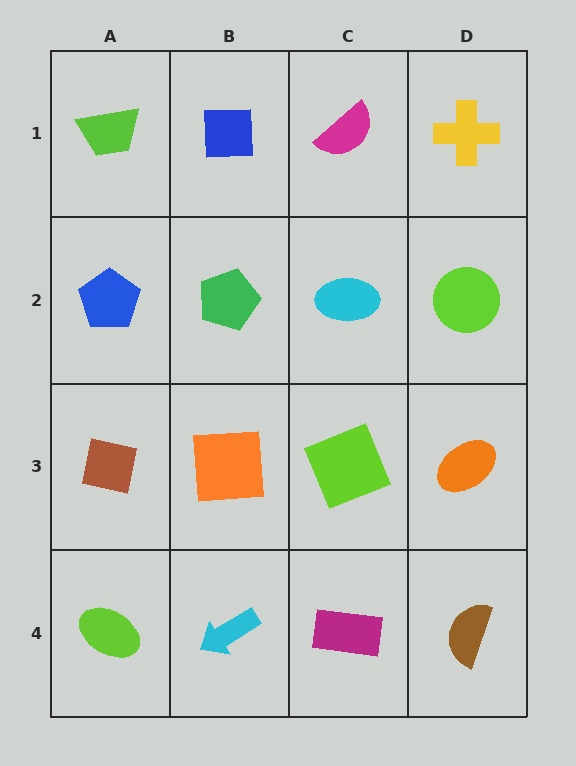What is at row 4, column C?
A magenta rectangle.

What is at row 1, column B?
A blue square.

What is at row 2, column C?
A cyan ellipse.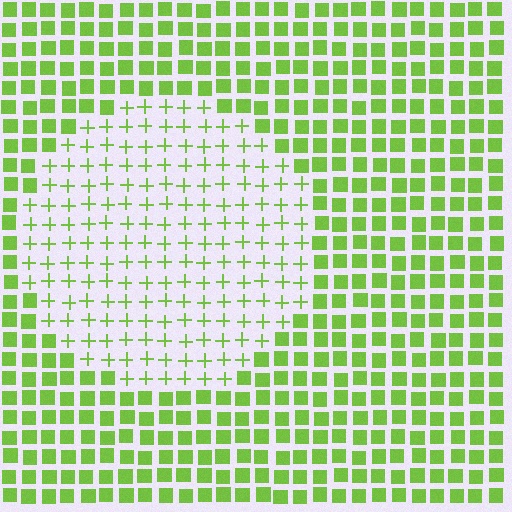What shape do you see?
I see a circle.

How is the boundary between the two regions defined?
The boundary is defined by a change in element shape: plus signs inside vs. squares outside. All elements share the same color and spacing.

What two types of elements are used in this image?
The image uses plus signs inside the circle region and squares outside it.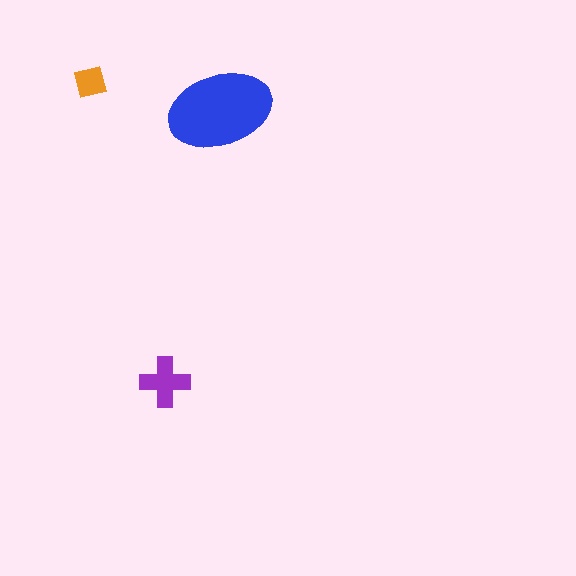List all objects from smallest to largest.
The orange square, the purple cross, the blue ellipse.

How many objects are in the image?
There are 3 objects in the image.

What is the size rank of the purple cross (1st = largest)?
2nd.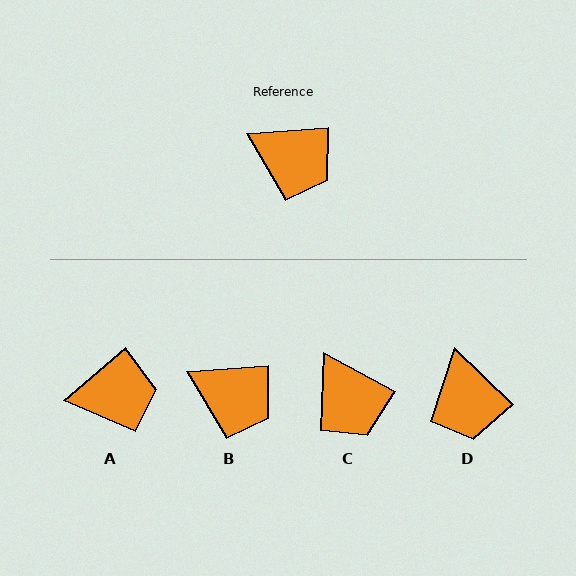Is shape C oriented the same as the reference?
No, it is off by about 32 degrees.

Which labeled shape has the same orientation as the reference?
B.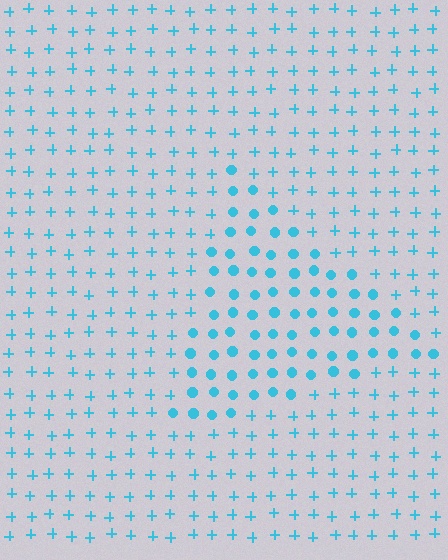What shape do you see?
I see a triangle.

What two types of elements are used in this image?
The image uses circles inside the triangle region and plus signs outside it.